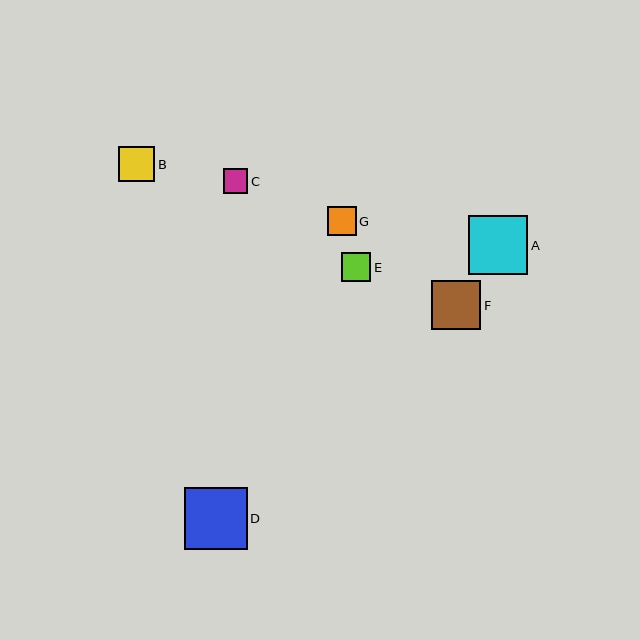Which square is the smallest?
Square C is the smallest with a size of approximately 25 pixels.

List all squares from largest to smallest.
From largest to smallest: D, A, F, B, E, G, C.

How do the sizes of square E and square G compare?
Square E and square G are approximately the same size.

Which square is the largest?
Square D is the largest with a size of approximately 62 pixels.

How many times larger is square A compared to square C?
Square A is approximately 2.4 times the size of square C.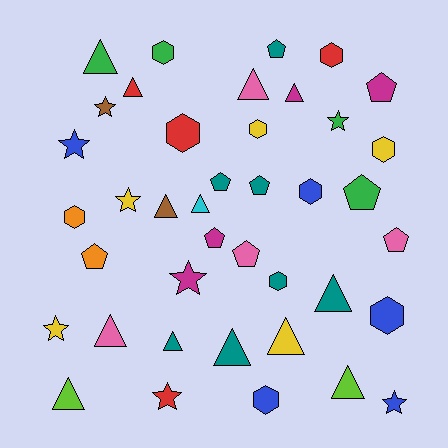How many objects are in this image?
There are 40 objects.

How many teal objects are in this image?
There are 7 teal objects.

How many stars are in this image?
There are 8 stars.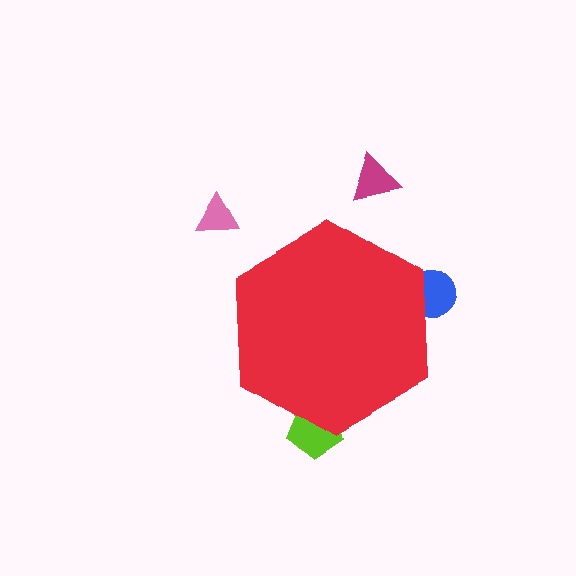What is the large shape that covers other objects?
A red hexagon.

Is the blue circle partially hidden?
Yes, the blue circle is partially hidden behind the red hexagon.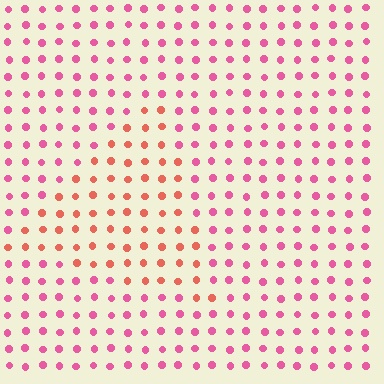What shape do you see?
I see a triangle.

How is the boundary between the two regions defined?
The boundary is defined purely by a slight shift in hue (about 36 degrees). Spacing, size, and orientation are identical on both sides.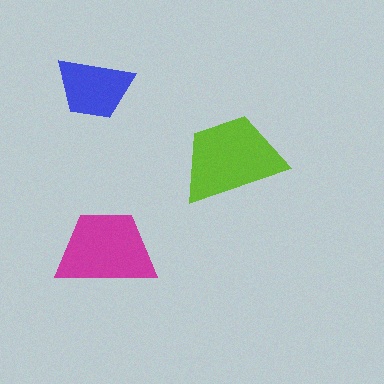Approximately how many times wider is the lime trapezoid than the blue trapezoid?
About 1.5 times wider.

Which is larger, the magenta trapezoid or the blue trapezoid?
The magenta one.